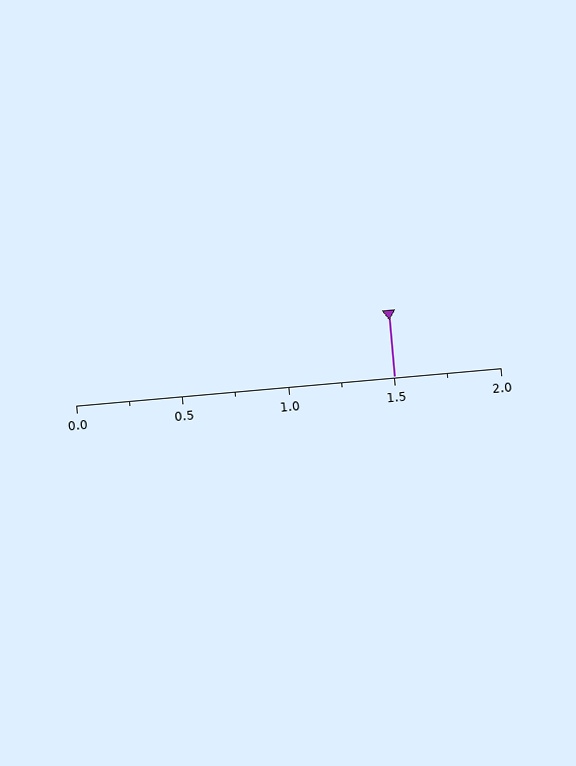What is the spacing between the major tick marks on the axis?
The major ticks are spaced 0.5 apart.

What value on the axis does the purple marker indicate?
The marker indicates approximately 1.5.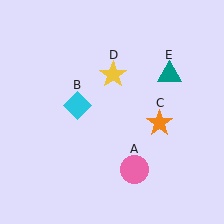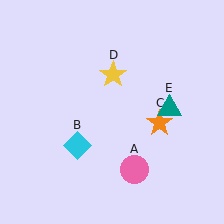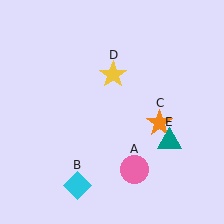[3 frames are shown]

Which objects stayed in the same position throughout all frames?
Pink circle (object A) and orange star (object C) and yellow star (object D) remained stationary.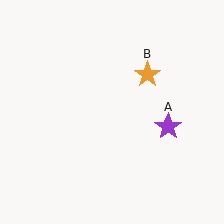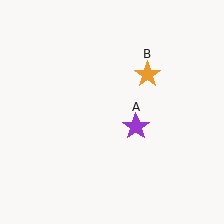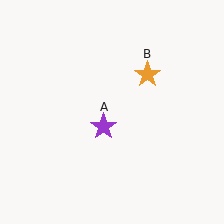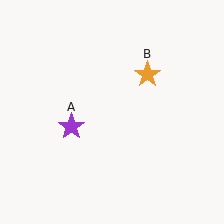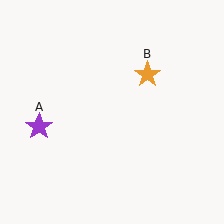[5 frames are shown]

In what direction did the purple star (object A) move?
The purple star (object A) moved left.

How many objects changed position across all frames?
1 object changed position: purple star (object A).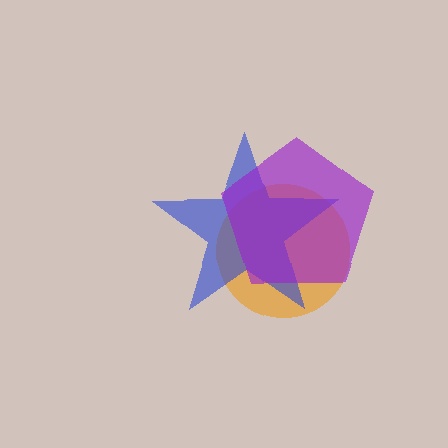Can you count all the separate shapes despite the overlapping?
Yes, there are 3 separate shapes.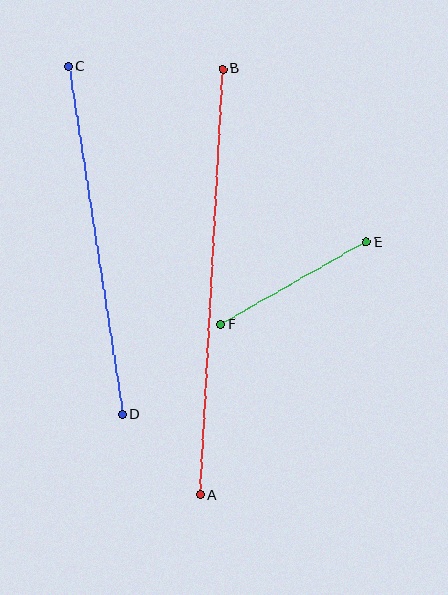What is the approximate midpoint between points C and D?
The midpoint is at approximately (95, 240) pixels.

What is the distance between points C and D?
The distance is approximately 352 pixels.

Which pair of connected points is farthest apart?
Points A and B are farthest apart.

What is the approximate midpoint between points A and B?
The midpoint is at approximately (212, 282) pixels.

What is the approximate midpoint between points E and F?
The midpoint is at approximately (294, 284) pixels.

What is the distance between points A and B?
The distance is approximately 426 pixels.